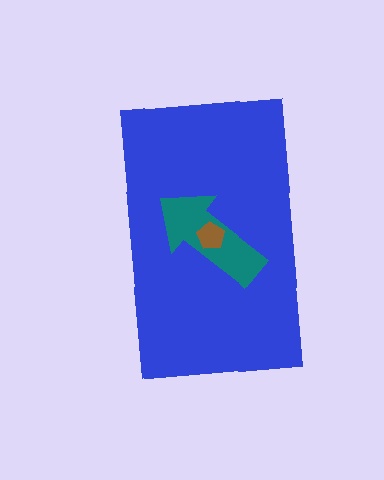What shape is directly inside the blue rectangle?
The teal arrow.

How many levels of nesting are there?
3.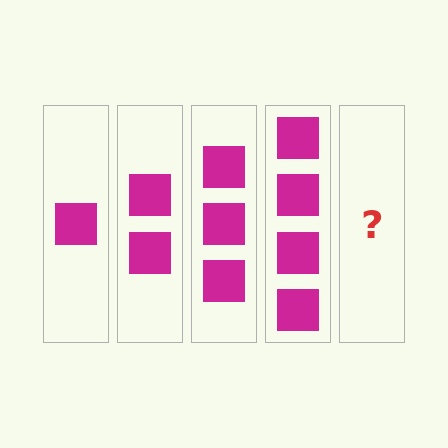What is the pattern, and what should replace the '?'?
The pattern is that each step adds one more square. The '?' should be 5 squares.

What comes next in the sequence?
The next element should be 5 squares.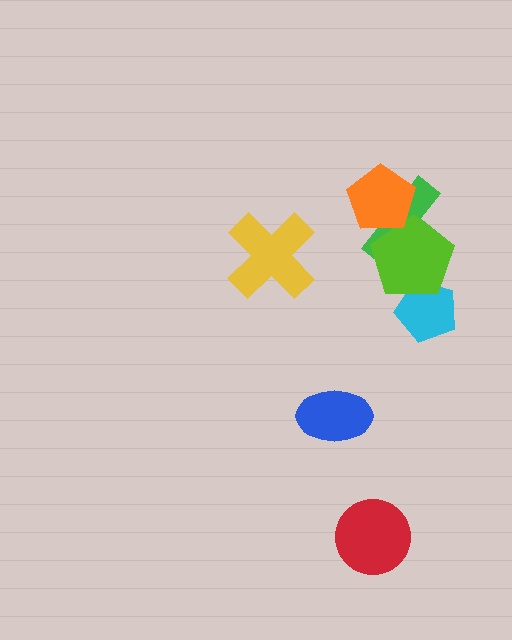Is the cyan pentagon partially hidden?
Yes, it is partially covered by another shape.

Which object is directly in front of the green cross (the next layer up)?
The lime pentagon is directly in front of the green cross.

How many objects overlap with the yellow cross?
0 objects overlap with the yellow cross.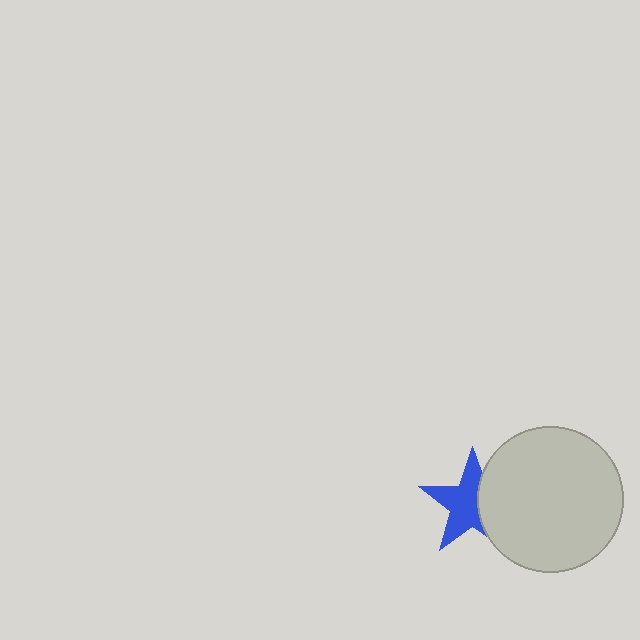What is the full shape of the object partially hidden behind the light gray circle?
The partially hidden object is a blue star.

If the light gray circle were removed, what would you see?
You would see the complete blue star.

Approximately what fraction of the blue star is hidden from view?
Roughly 37% of the blue star is hidden behind the light gray circle.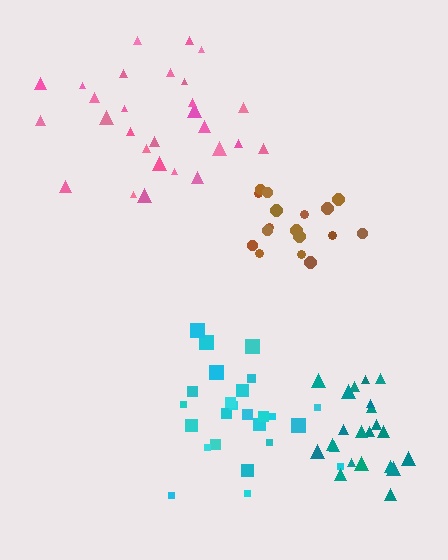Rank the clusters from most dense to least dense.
teal, brown, cyan, pink.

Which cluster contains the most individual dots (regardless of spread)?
Pink (28).